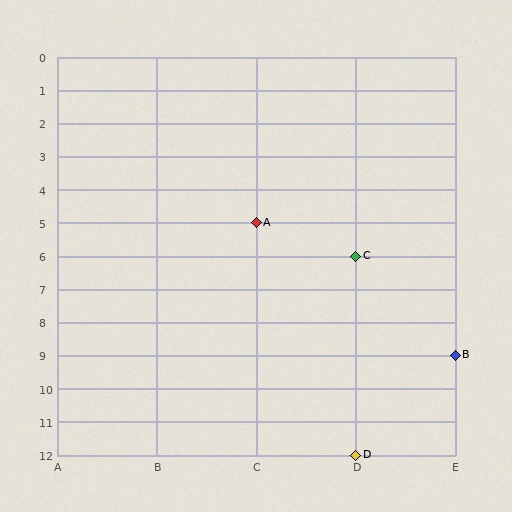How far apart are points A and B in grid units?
Points A and B are 2 columns and 4 rows apart (about 4.5 grid units diagonally).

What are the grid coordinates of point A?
Point A is at grid coordinates (C, 5).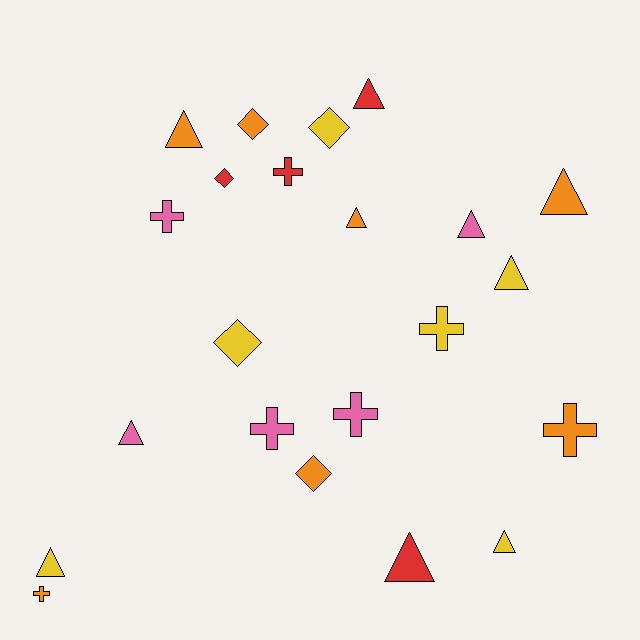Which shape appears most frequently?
Triangle, with 10 objects.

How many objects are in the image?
There are 22 objects.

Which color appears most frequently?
Orange, with 7 objects.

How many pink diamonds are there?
There are no pink diamonds.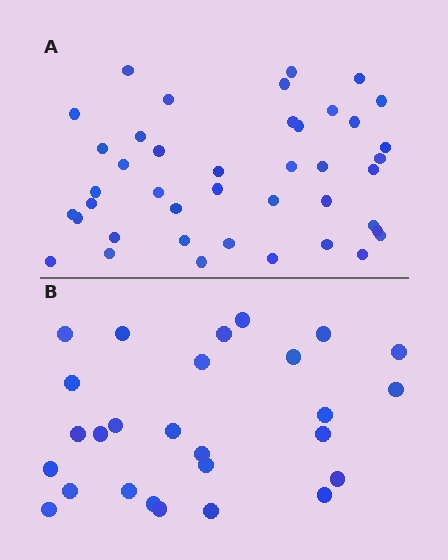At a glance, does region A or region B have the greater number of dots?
Region A (the top region) has more dots.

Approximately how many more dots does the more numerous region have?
Region A has approximately 15 more dots than region B.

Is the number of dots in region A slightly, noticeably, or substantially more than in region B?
Region A has substantially more. The ratio is roughly 1.6 to 1.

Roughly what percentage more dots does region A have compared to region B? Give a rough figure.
About 55% more.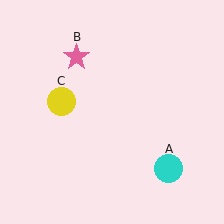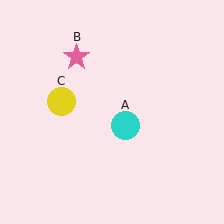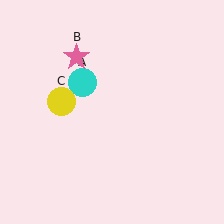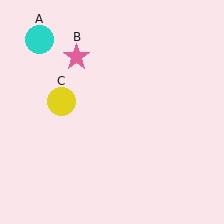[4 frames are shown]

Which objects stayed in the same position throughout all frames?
Pink star (object B) and yellow circle (object C) remained stationary.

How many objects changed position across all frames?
1 object changed position: cyan circle (object A).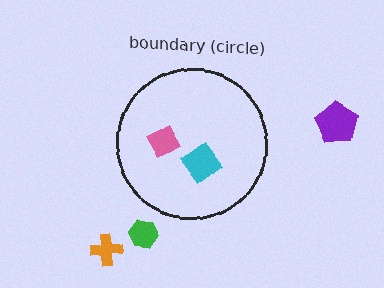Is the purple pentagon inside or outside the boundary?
Outside.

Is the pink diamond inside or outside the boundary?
Inside.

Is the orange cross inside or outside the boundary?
Outside.